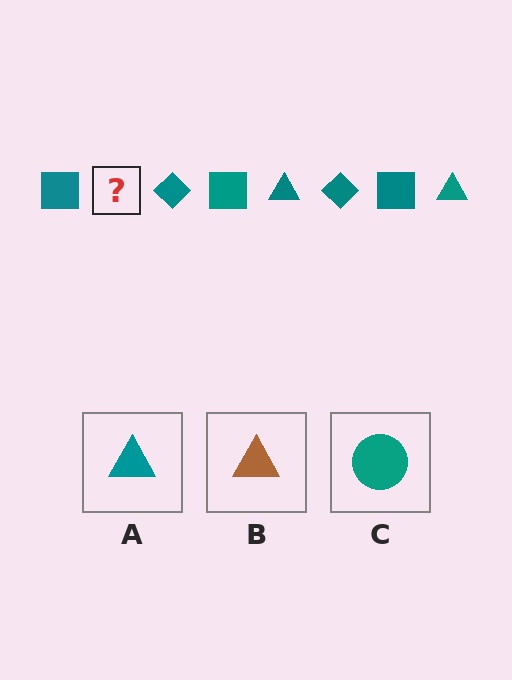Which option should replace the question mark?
Option A.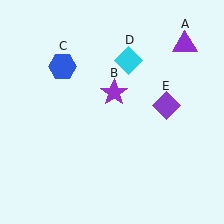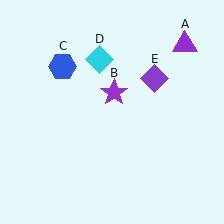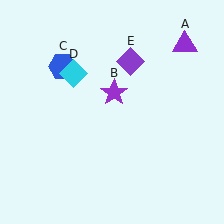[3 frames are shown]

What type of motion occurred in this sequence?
The cyan diamond (object D), purple diamond (object E) rotated counterclockwise around the center of the scene.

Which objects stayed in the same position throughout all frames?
Purple triangle (object A) and purple star (object B) and blue hexagon (object C) remained stationary.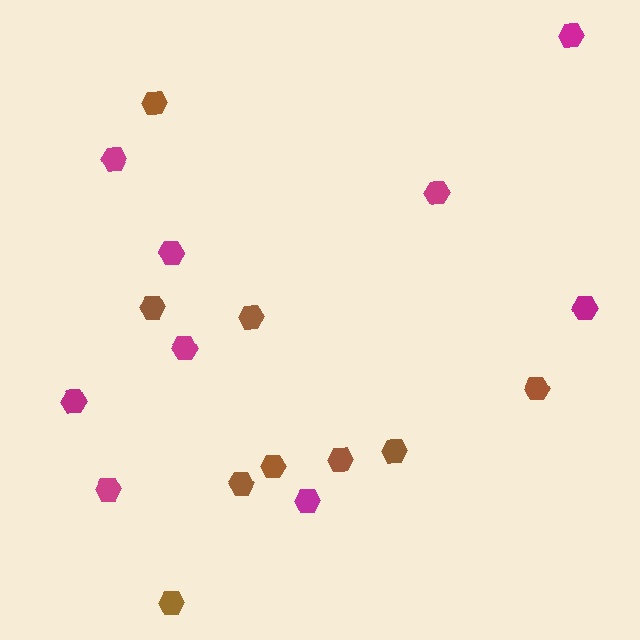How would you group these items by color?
There are 2 groups: one group of magenta hexagons (9) and one group of brown hexagons (9).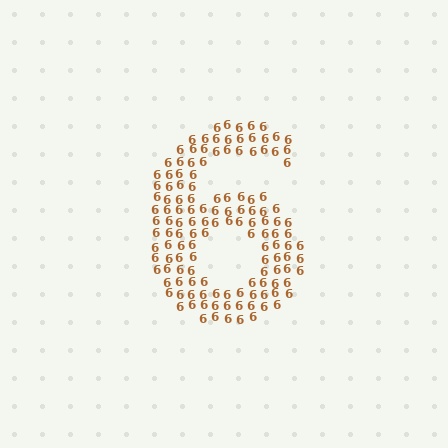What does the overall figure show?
The overall figure shows the digit 6.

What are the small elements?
The small elements are digit 6's.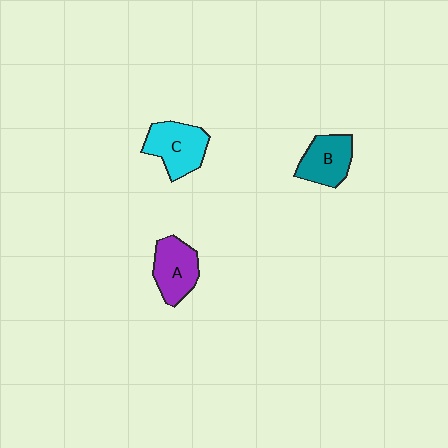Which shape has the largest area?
Shape C (cyan).